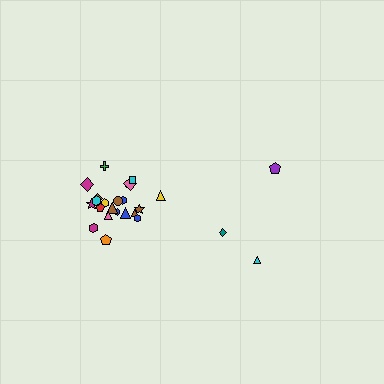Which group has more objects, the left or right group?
The left group.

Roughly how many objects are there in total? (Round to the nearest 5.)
Roughly 25 objects in total.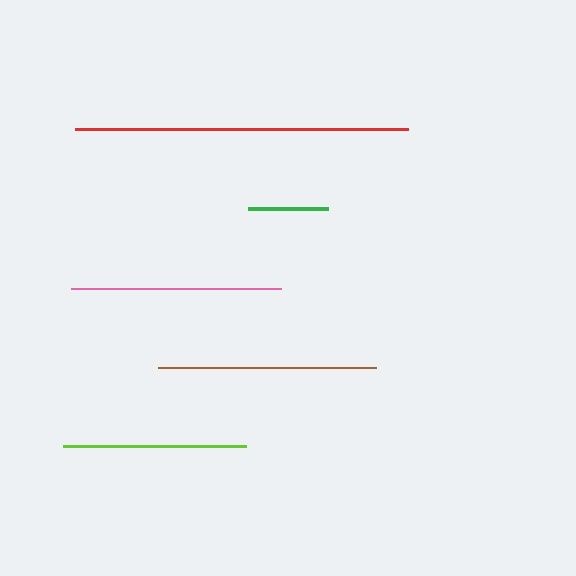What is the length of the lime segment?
The lime segment is approximately 183 pixels long.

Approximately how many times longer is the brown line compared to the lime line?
The brown line is approximately 1.2 times the length of the lime line.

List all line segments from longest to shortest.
From longest to shortest: red, brown, pink, lime, green.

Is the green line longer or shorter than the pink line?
The pink line is longer than the green line.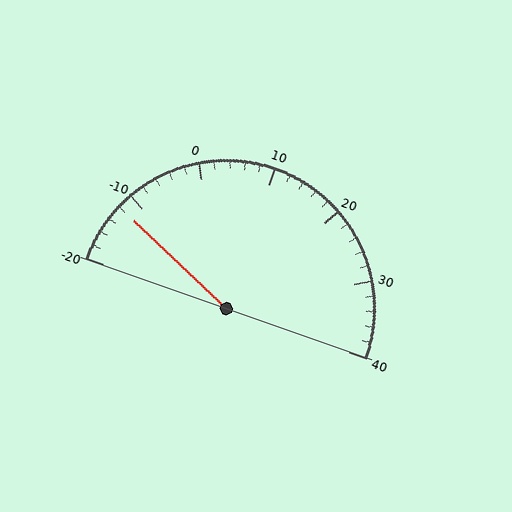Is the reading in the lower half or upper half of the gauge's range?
The reading is in the lower half of the range (-20 to 40).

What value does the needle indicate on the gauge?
The needle indicates approximately -12.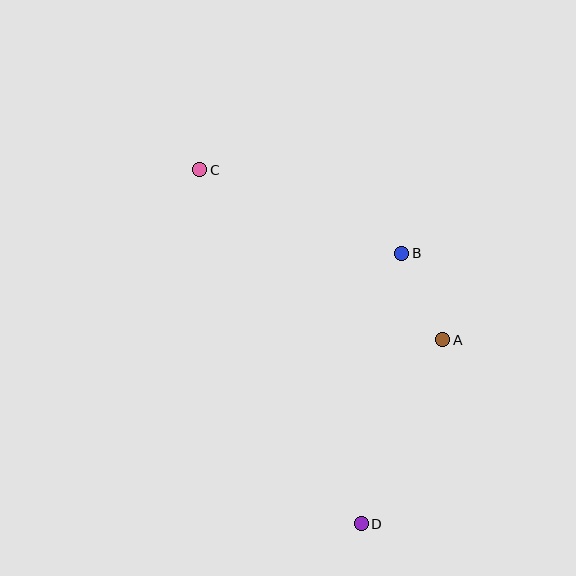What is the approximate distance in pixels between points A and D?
The distance between A and D is approximately 201 pixels.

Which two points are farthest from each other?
Points C and D are farthest from each other.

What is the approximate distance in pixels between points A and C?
The distance between A and C is approximately 297 pixels.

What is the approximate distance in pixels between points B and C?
The distance between B and C is approximately 219 pixels.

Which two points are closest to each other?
Points A and B are closest to each other.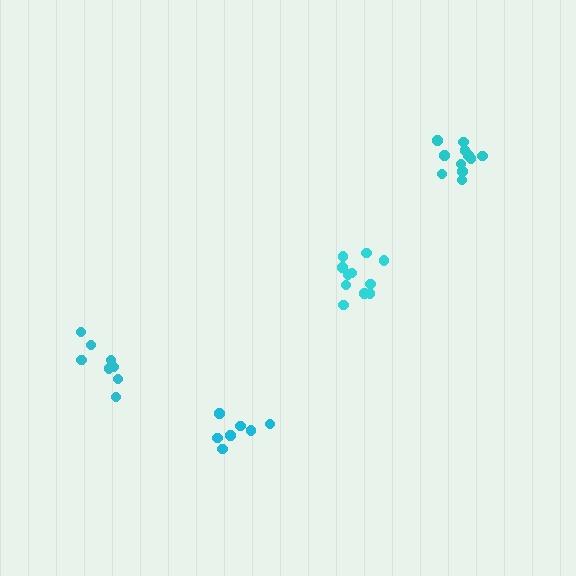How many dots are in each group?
Group 1: 7 dots, Group 2: 11 dots, Group 3: 8 dots, Group 4: 11 dots (37 total).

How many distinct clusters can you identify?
There are 4 distinct clusters.